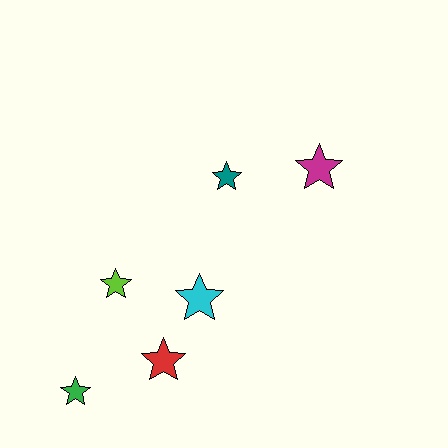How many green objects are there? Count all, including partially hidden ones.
There is 1 green object.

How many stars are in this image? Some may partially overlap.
There are 6 stars.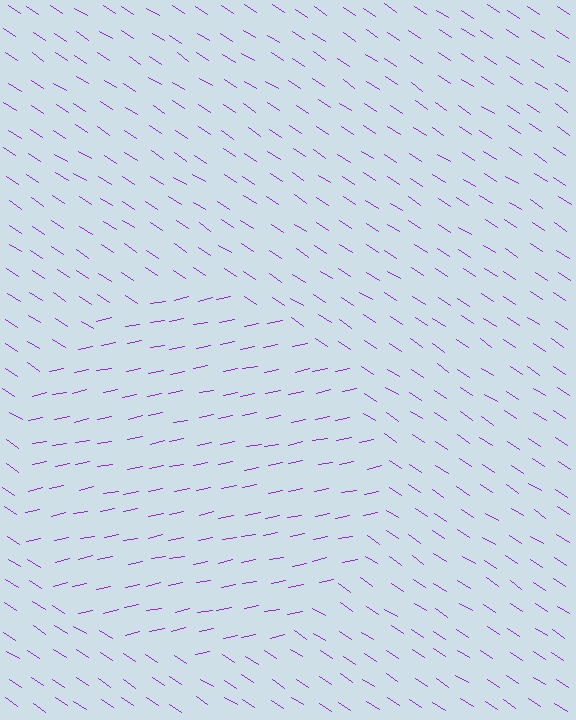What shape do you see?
I see a circle.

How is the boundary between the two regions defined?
The boundary is defined purely by a change in line orientation (approximately 45 degrees difference). All lines are the same color and thickness.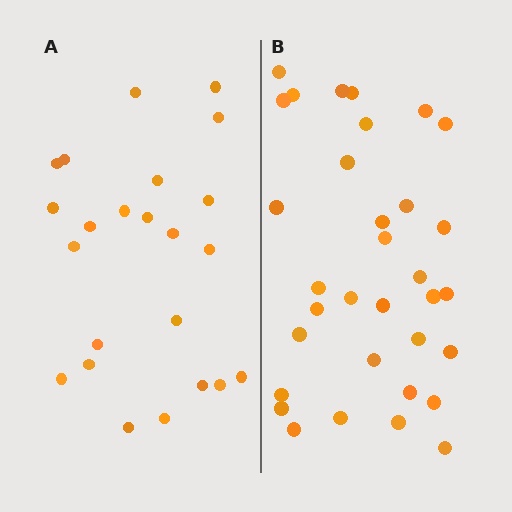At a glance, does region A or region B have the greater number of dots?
Region B (the right region) has more dots.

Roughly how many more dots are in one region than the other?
Region B has roughly 10 or so more dots than region A.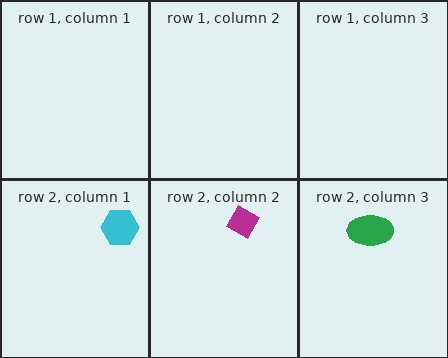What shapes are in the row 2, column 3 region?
The green ellipse.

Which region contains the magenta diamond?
The row 2, column 2 region.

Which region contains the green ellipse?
The row 2, column 3 region.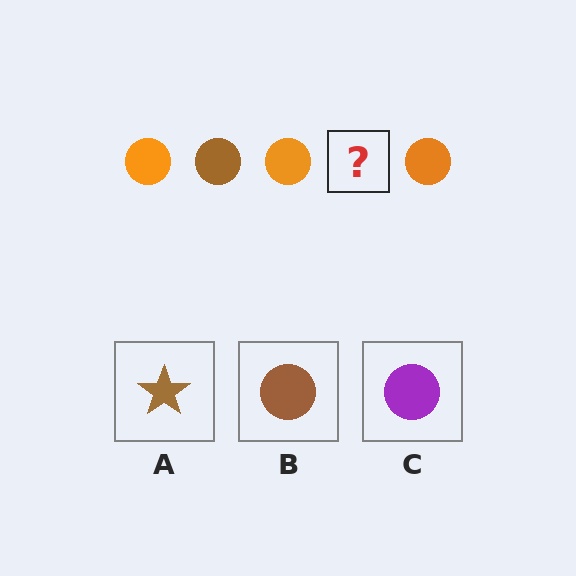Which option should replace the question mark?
Option B.